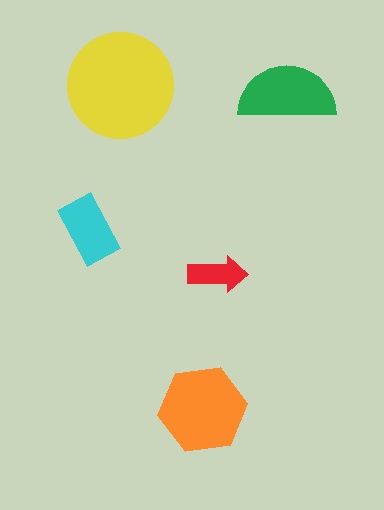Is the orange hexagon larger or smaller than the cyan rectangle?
Larger.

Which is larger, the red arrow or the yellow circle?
The yellow circle.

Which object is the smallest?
The red arrow.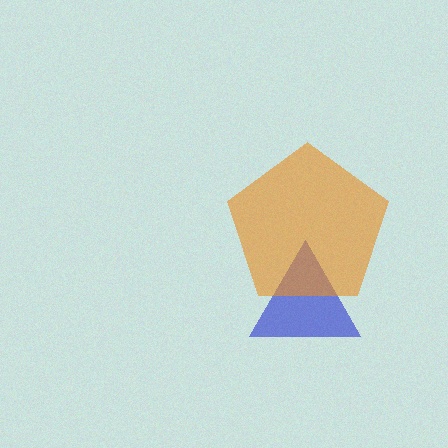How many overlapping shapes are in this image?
There are 2 overlapping shapes in the image.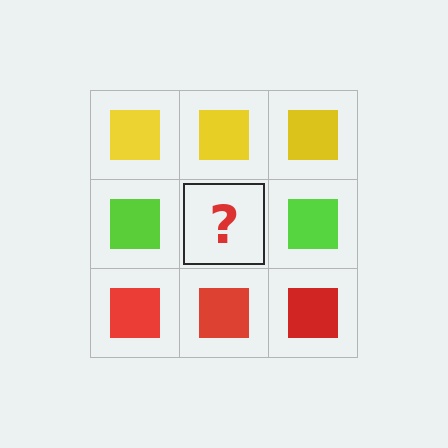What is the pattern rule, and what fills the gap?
The rule is that each row has a consistent color. The gap should be filled with a lime square.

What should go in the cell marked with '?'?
The missing cell should contain a lime square.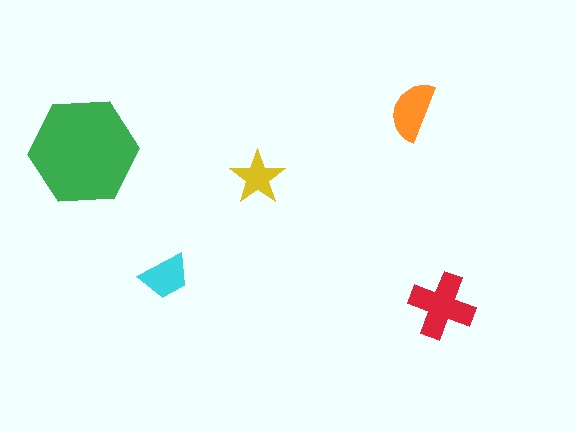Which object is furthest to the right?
The red cross is rightmost.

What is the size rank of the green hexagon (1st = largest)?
1st.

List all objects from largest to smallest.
The green hexagon, the red cross, the orange semicircle, the cyan trapezoid, the yellow star.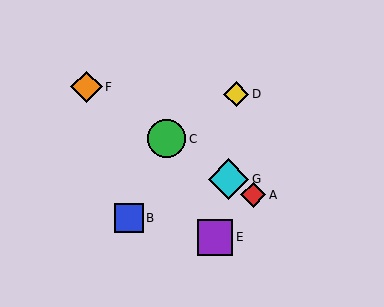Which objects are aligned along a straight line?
Objects A, C, F, G are aligned along a straight line.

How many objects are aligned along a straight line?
4 objects (A, C, F, G) are aligned along a straight line.